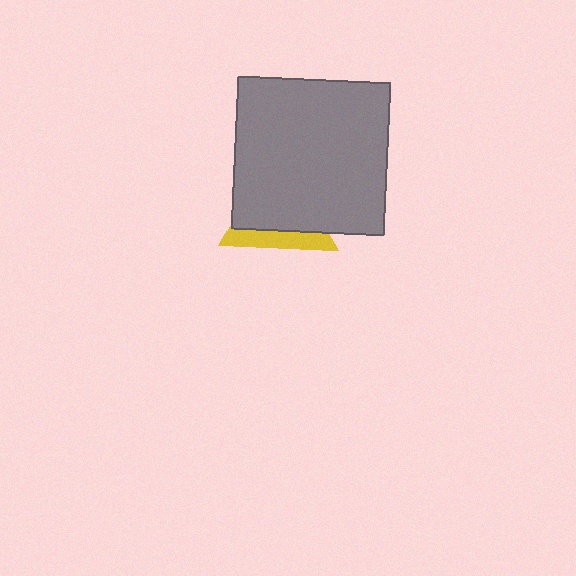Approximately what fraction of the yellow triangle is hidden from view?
Roughly 69% of the yellow triangle is hidden behind the gray square.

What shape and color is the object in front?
The object in front is a gray square.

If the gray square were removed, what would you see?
You would see the complete yellow triangle.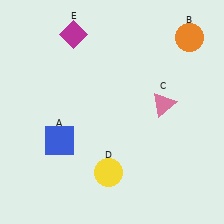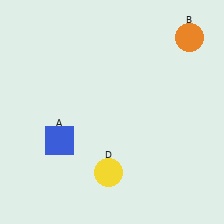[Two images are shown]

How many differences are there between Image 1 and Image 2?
There are 2 differences between the two images.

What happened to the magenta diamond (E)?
The magenta diamond (E) was removed in Image 2. It was in the top-left area of Image 1.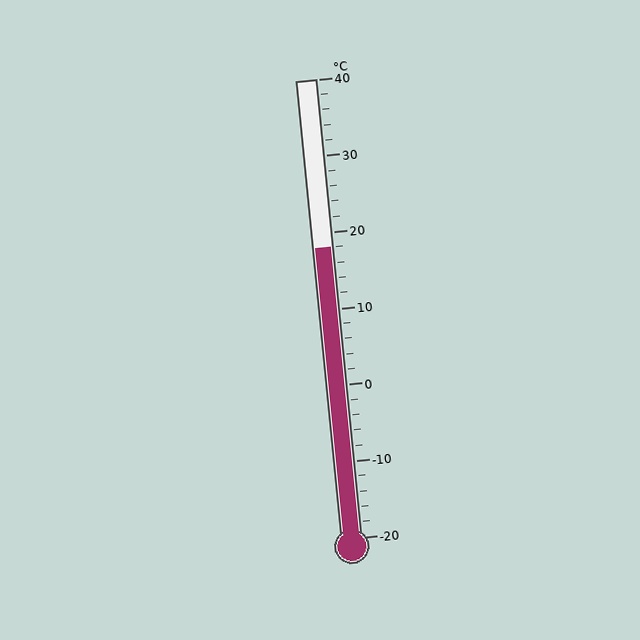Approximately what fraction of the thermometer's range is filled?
The thermometer is filled to approximately 65% of its range.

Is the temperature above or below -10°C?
The temperature is above -10°C.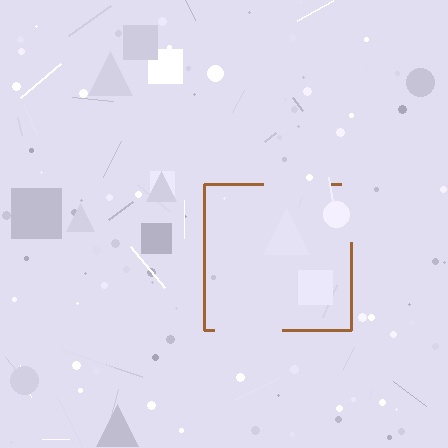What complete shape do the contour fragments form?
The contour fragments form a square.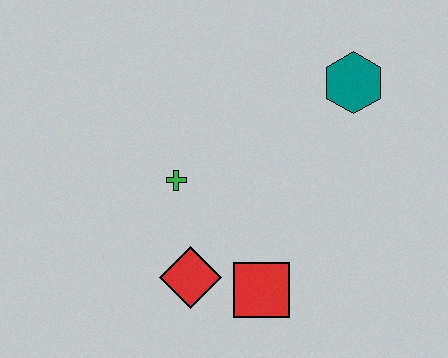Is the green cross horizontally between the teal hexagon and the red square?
No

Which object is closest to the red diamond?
The red square is closest to the red diamond.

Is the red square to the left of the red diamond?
No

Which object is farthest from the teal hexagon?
The red diamond is farthest from the teal hexagon.